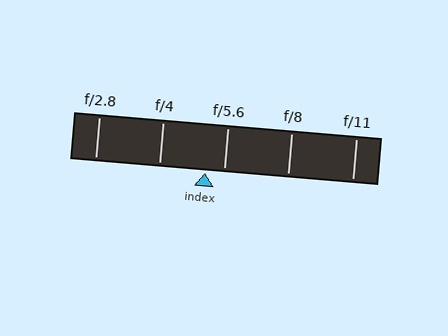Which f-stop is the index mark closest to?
The index mark is closest to f/5.6.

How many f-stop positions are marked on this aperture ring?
There are 5 f-stop positions marked.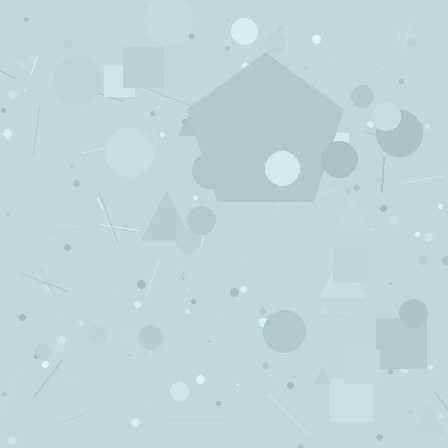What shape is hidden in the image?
A pentagon is hidden in the image.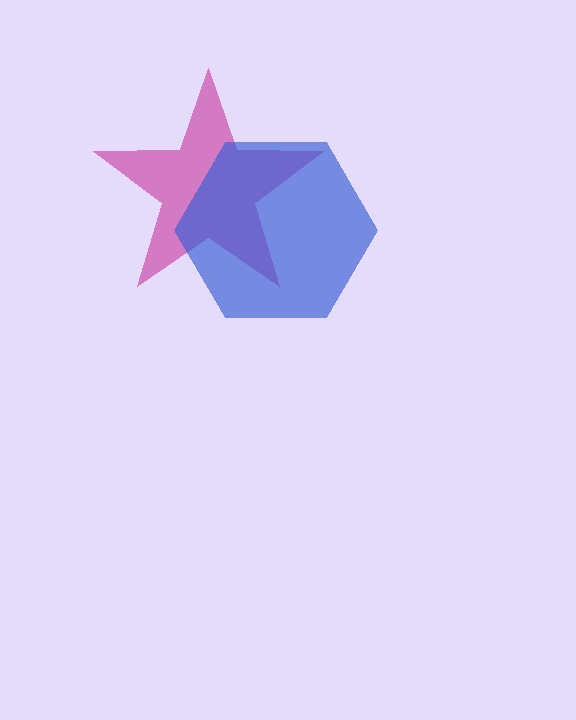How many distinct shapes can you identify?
There are 2 distinct shapes: a magenta star, a blue hexagon.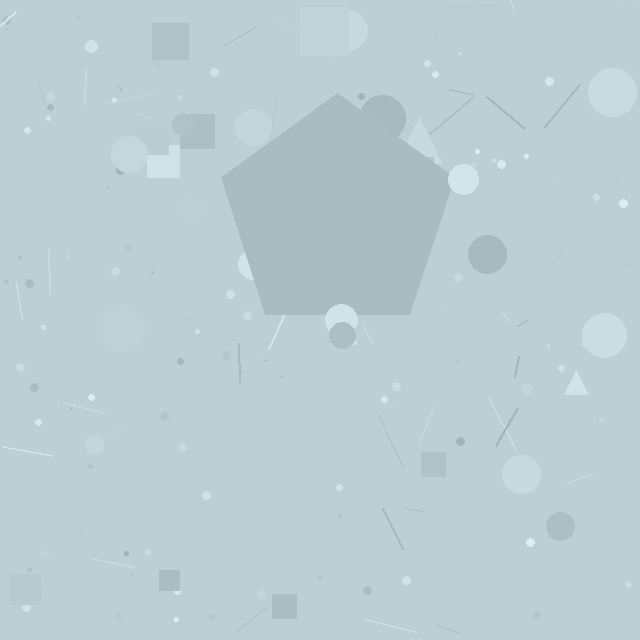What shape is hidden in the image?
A pentagon is hidden in the image.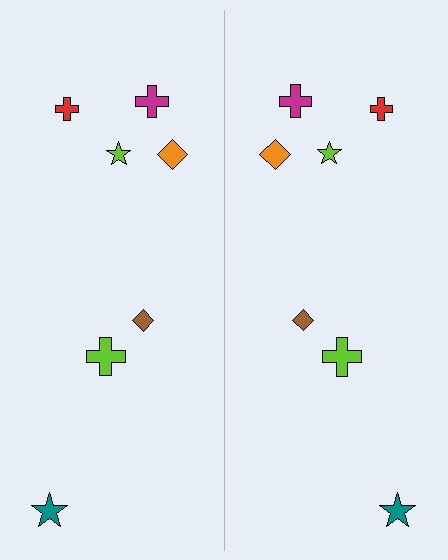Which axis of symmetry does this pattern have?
The pattern has a vertical axis of symmetry running through the center of the image.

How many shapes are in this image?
There are 14 shapes in this image.